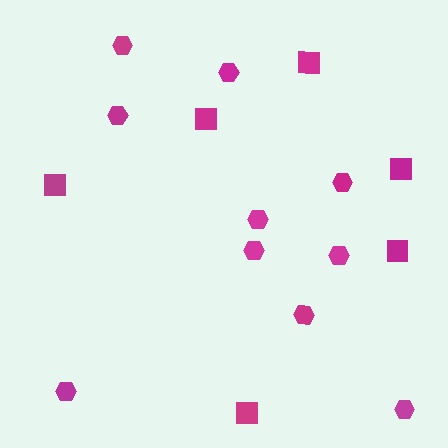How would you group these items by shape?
There are 2 groups: one group of hexagons (10) and one group of squares (6).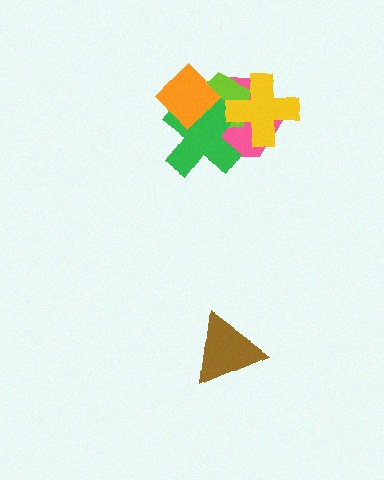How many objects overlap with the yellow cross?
3 objects overlap with the yellow cross.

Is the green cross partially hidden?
Yes, it is partially covered by another shape.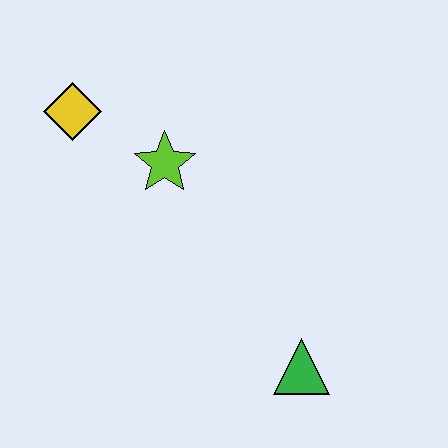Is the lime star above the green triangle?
Yes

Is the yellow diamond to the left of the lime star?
Yes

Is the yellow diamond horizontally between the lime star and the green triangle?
No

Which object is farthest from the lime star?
The green triangle is farthest from the lime star.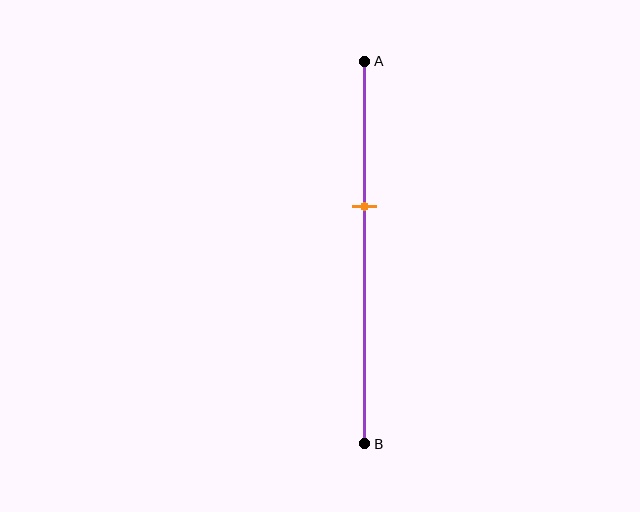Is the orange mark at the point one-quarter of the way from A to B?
No, the mark is at about 40% from A, not at the 25% one-quarter point.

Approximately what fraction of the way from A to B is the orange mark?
The orange mark is approximately 40% of the way from A to B.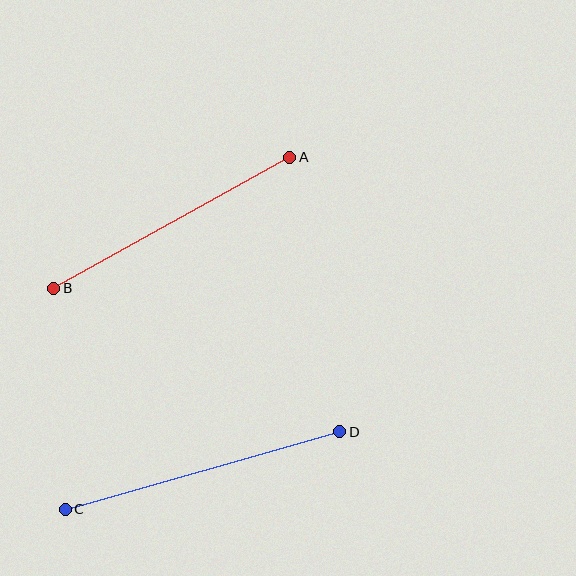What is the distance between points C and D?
The distance is approximately 285 pixels.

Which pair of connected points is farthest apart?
Points C and D are farthest apart.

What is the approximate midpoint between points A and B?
The midpoint is at approximately (172, 223) pixels.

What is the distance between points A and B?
The distance is approximately 270 pixels.